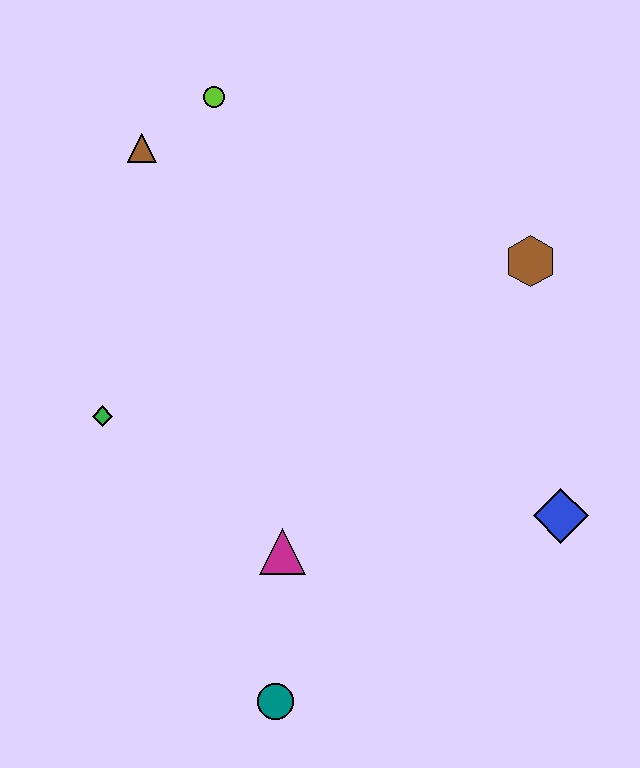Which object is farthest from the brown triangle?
The teal circle is farthest from the brown triangle.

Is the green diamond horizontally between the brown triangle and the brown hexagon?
No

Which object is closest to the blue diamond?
The brown hexagon is closest to the blue diamond.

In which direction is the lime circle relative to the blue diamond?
The lime circle is above the blue diamond.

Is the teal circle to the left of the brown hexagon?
Yes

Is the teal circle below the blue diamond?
Yes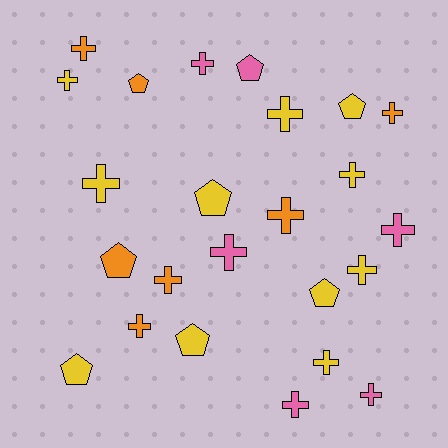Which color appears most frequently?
Yellow, with 11 objects.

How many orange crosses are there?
There are 5 orange crosses.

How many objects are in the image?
There are 24 objects.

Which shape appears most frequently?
Cross, with 16 objects.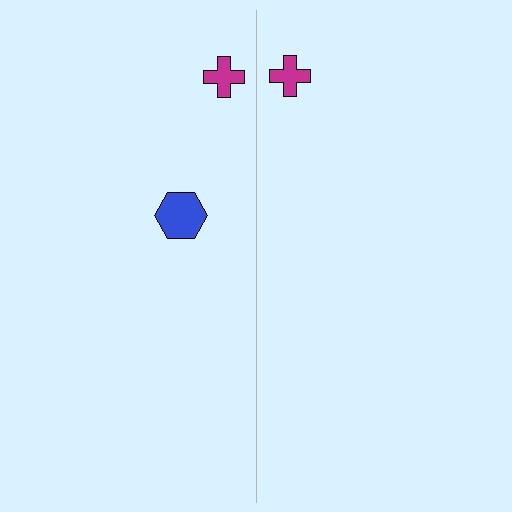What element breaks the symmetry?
A blue hexagon is missing from the right side.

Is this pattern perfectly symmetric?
No, the pattern is not perfectly symmetric. A blue hexagon is missing from the right side.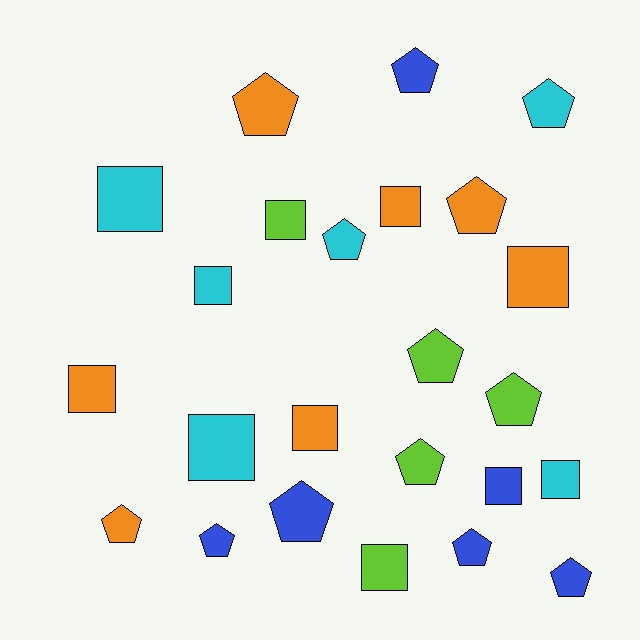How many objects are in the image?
There are 24 objects.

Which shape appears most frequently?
Pentagon, with 13 objects.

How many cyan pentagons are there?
There are 2 cyan pentagons.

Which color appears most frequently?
Orange, with 7 objects.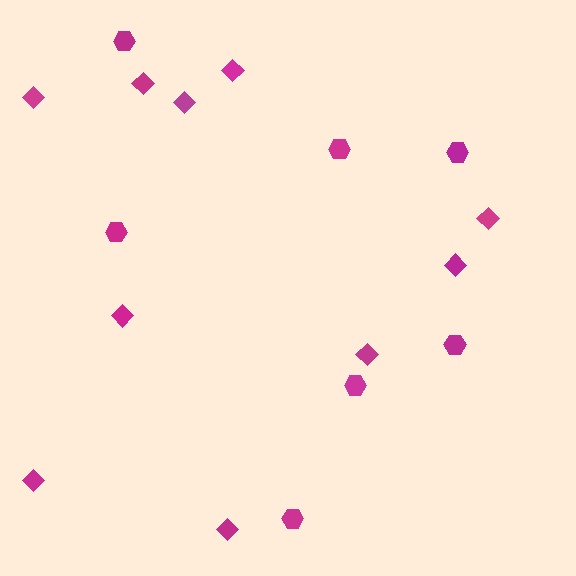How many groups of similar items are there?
There are 2 groups: one group of diamonds (10) and one group of hexagons (7).